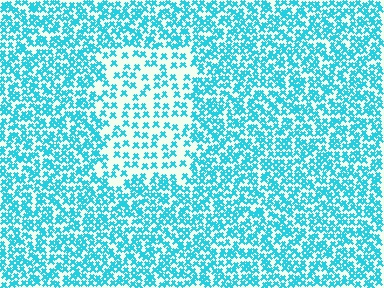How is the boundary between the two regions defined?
The boundary is defined by a change in element density (approximately 2.1x ratio). All elements are the same color, size, and shape.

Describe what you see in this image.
The image contains small cyan elements arranged at two different densities. A rectangle-shaped region is visible where the elements are less densely packed than the surrounding area.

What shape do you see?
I see a rectangle.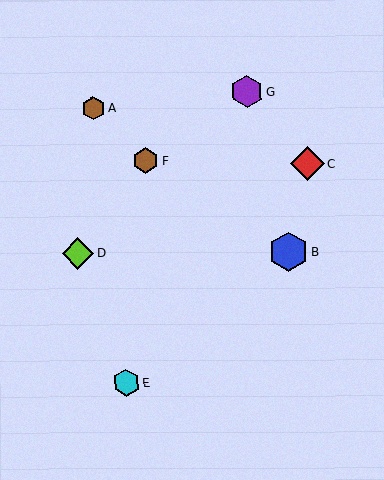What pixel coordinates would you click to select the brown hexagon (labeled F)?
Click at (145, 161) to select the brown hexagon F.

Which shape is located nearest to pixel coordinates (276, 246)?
The blue hexagon (labeled B) at (289, 251) is nearest to that location.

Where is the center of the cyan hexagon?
The center of the cyan hexagon is at (126, 383).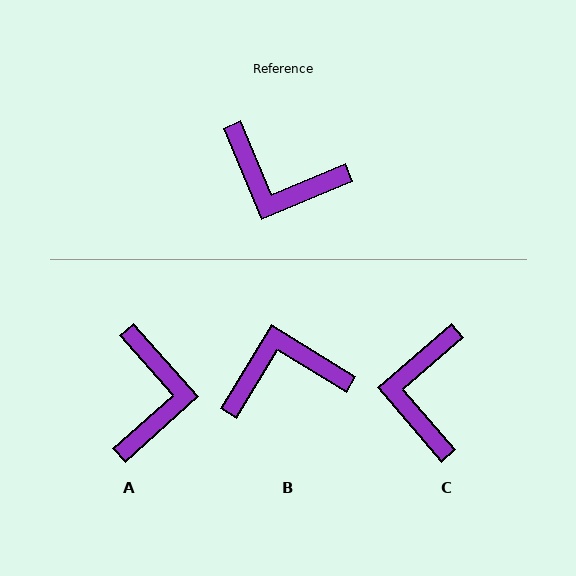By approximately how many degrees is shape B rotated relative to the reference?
Approximately 144 degrees clockwise.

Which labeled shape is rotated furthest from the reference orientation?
B, about 144 degrees away.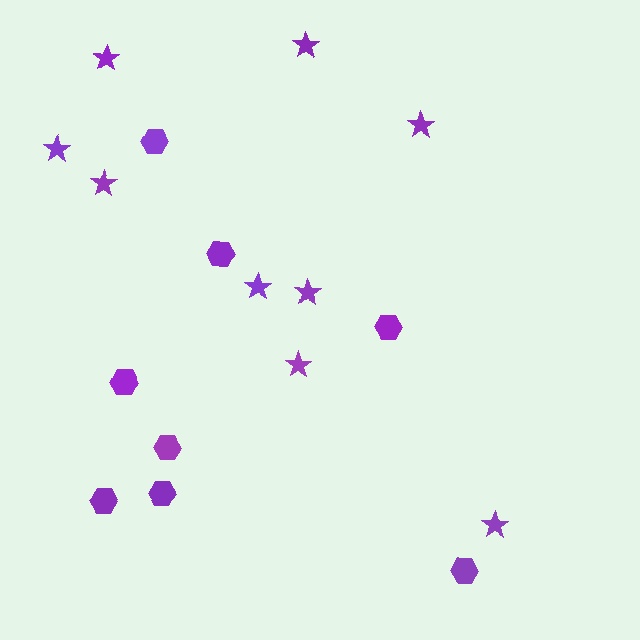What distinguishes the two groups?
There are 2 groups: one group of stars (9) and one group of hexagons (8).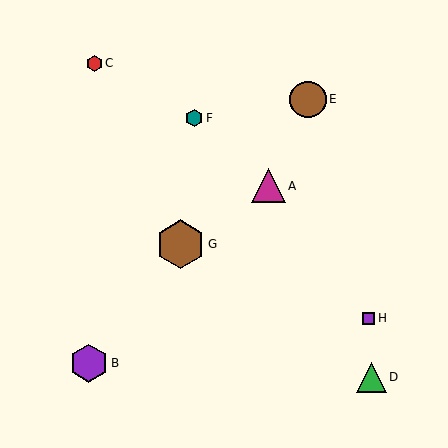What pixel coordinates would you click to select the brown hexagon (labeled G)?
Click at (180, 244) to select the brown hexagon G.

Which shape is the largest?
The brown hexagon (labeled G) is the largest.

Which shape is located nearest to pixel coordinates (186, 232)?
The brown hexagon (labeled G) at (180, 244) is nearest to that location.